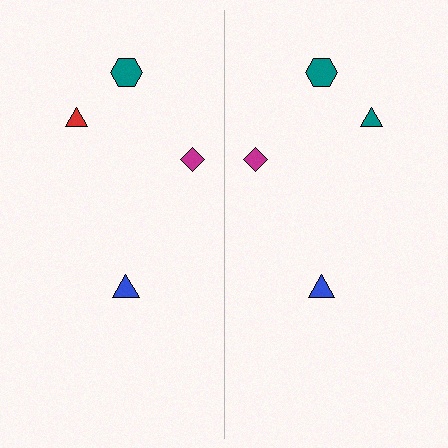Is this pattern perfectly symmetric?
No, the pattern is not perfectly symmetric. The teal triangle on the right side breaks the symmetry — its mirror counterpart is red.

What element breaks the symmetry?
The teal triangle on the right side breaks the symmetry — its mirror counterpart is red.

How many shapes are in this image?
There are 8 shapes in this image.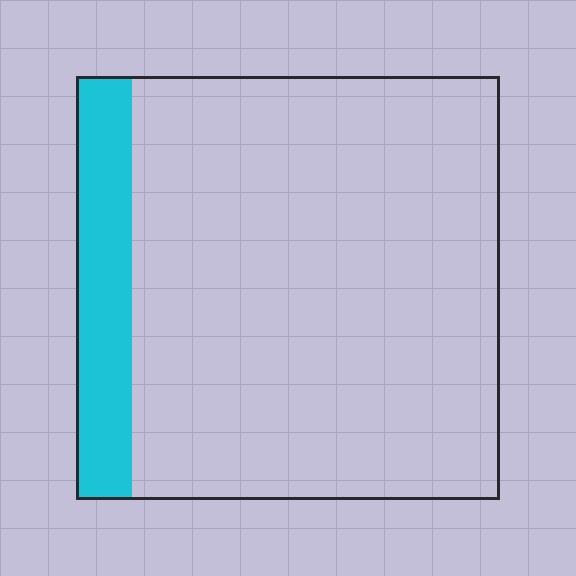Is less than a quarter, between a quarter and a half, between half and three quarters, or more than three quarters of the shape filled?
Less than a quarter.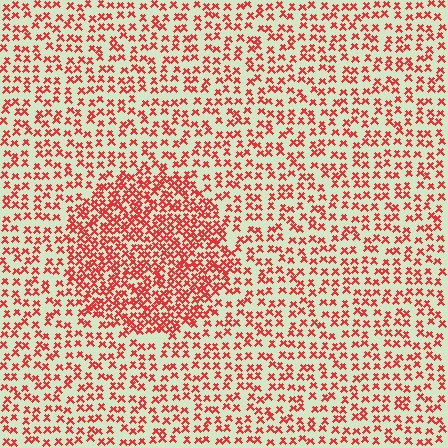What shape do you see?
I see a circle.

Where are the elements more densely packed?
The elements are more densely packed inside the circle boundary.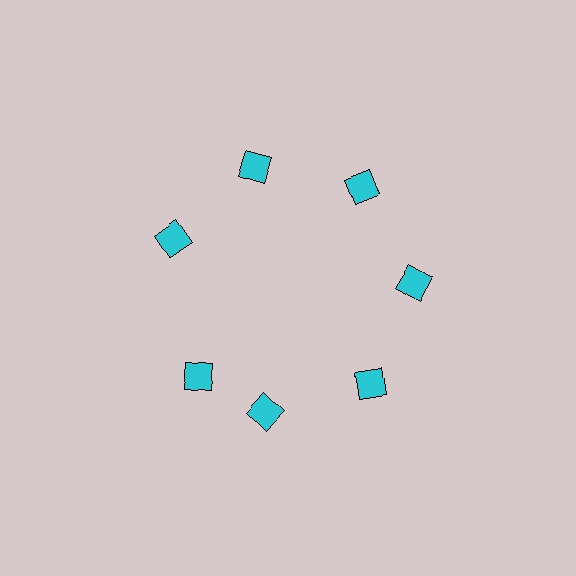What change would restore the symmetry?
The symmetry would be restored by rotating it back into even spacing with its neighbors so that all 7 diamonds sit at equal angles and equal distance from the center.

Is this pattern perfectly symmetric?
No. The 7 cyan diamonds are arranged in a ring, but one element near the 8 o'clock position is rotated out of alignment along the ring, breaking the 7-fold rotational symmetry.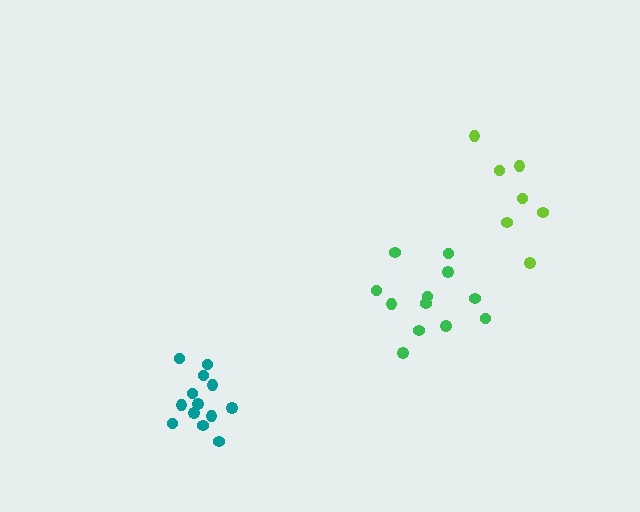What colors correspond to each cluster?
The clusters are colored: green, teal, lime.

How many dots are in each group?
Group 1: 12 dots, Group 2: 13 dots, Group 3: 7 dots (32 total).